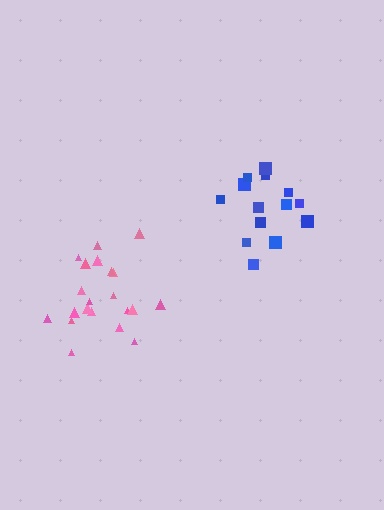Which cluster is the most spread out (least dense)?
Blue.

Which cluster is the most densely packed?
Pink.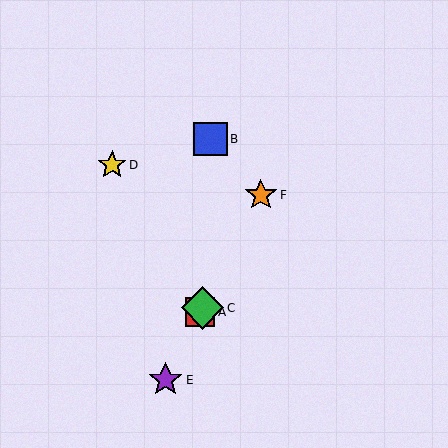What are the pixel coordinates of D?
Object D is at (112, 165).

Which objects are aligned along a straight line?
Objects A, C, E, F are aligned along a straight line.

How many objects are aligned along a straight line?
4 objects (A, C, E, F) are aligned along a straight line.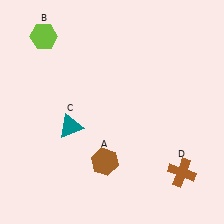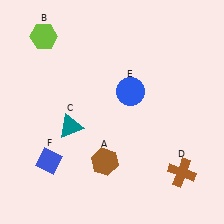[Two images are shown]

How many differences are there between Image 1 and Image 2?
There are 2 differences between the two images.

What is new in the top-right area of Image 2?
A blue circle (E) was added in the top-right area of Image 2.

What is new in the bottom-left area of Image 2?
A blue diamond (F) was added in the bottom-left area of Image 2.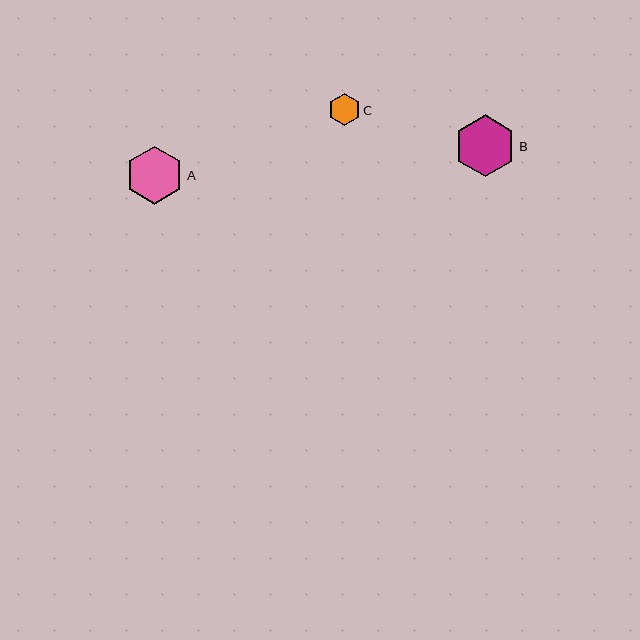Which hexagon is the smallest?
Hexagon C is the smallest with a size of approximately 32 pixels.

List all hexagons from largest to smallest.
From largest to smallest: B, A, C.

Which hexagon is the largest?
Hexagon B is the largest with a size of approximately 62 pixels.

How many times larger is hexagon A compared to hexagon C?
Hexagon A is approximately 1.8 times the size of hexagon C.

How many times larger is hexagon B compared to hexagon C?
Hexagon B is approximately 1.9 times the size of hexagon C.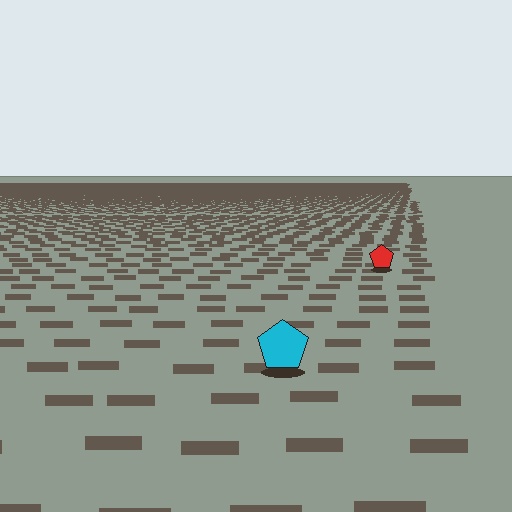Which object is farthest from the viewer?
The red pentagon is farthest from the viewer. It appears smaller and the ground texture around it is denser.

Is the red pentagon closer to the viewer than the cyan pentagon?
No. The cyan pentagon is closer — you can tell from the texture gradient: the ground texture is coarser near it.